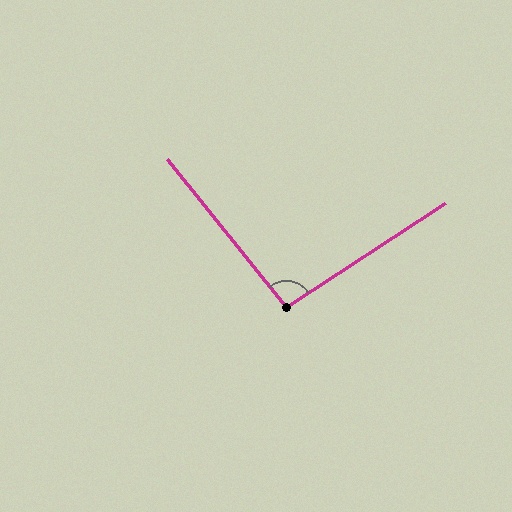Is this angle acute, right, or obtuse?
It is obtuse.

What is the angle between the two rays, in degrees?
Approximately 96 degrees.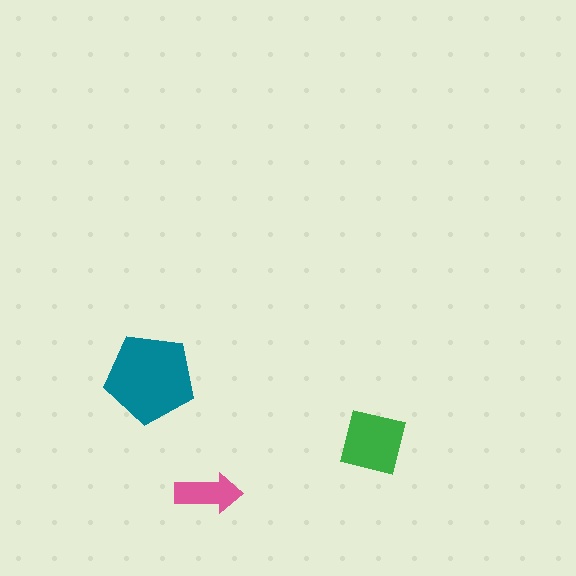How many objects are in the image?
There are 3 objects in the image.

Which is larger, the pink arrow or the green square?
The green square.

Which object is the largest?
The teal pentagon.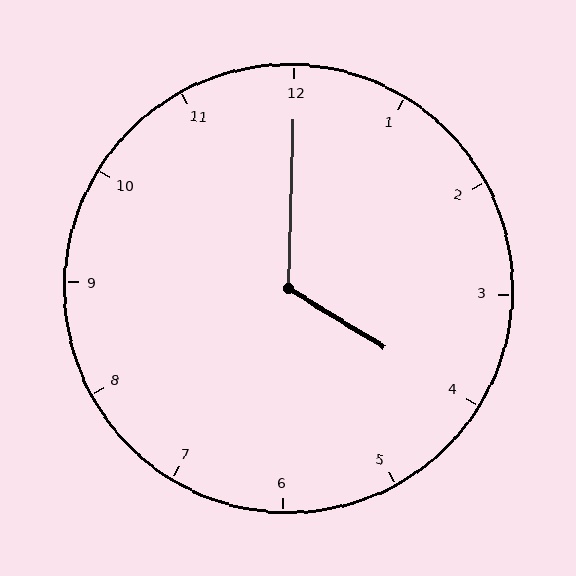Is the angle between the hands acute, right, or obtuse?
It is obtuse.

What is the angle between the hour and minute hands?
Approximately 120 degrees.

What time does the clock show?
4:00.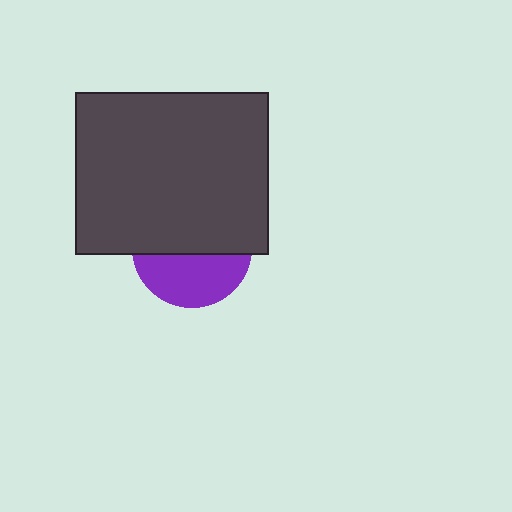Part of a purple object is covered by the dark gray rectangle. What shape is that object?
It is a circle.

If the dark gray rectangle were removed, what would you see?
You would see the complete purple circle.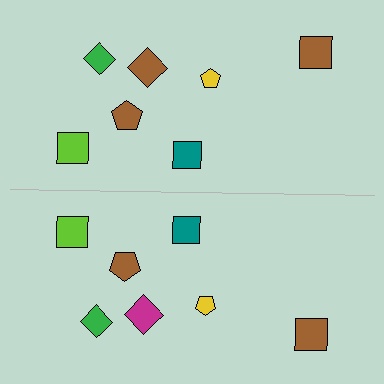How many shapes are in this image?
There are 14 shapes in this image.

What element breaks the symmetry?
The magenta diamond on the bottom side breaks the symmetry — its mirror counterpart is brown.